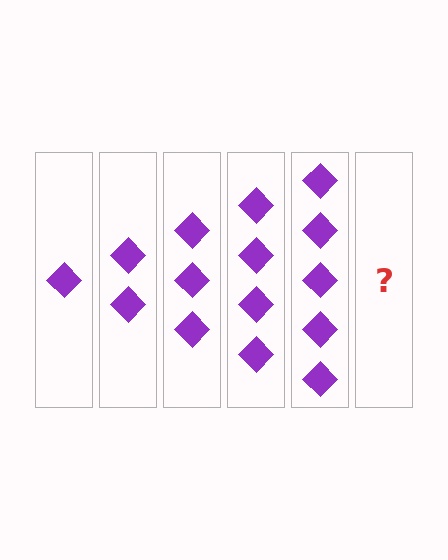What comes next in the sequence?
The next element should be 6 diamonds.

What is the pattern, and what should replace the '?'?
The pattern is that each step adds one more diamond. The '?' should be 6 diamonds.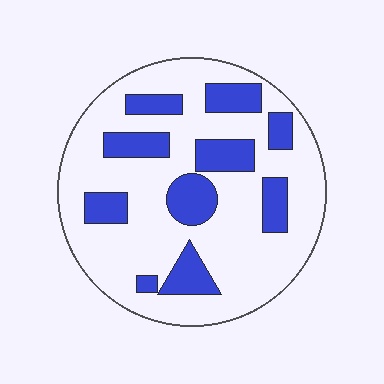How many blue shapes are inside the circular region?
10.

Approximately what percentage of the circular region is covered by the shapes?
Approximately 25%.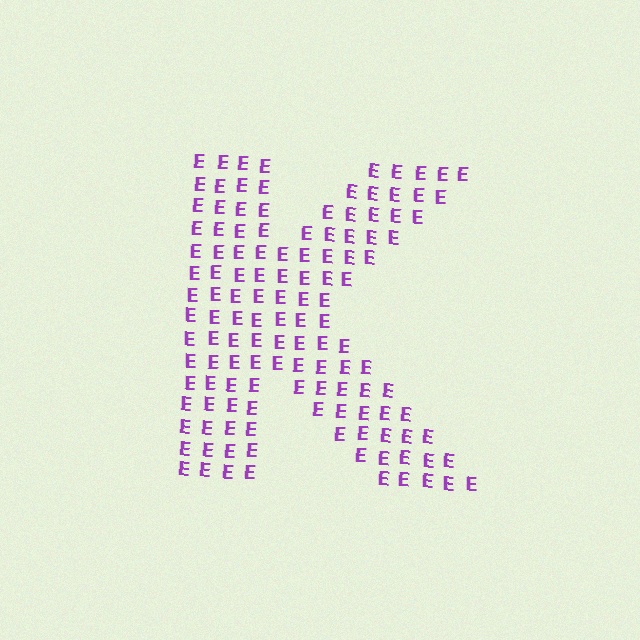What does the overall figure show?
The overall figure shows the letter K.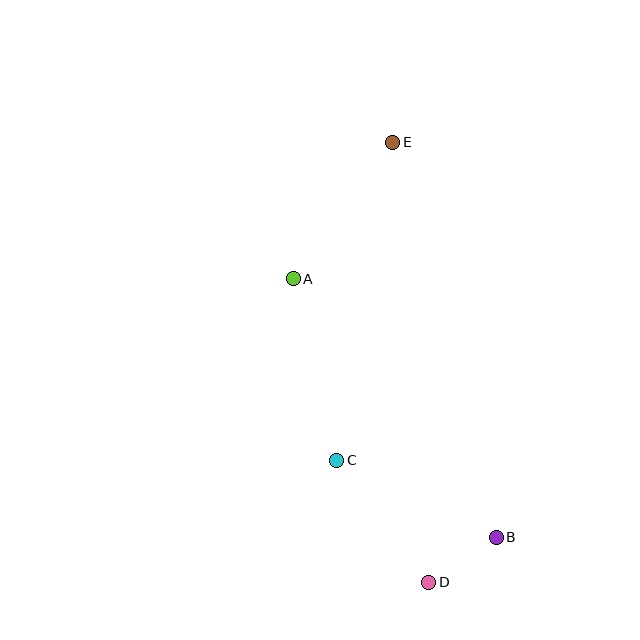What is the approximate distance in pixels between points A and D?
The distance between A and D is approximately 332 pixels.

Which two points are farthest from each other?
Points D and E are farthest from each other.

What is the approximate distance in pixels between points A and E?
The distance between A and E is approximately 169 pixels.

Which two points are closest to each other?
Points B and D are closest to each other.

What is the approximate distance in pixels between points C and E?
The distance between C and E is approximately 323 pixels.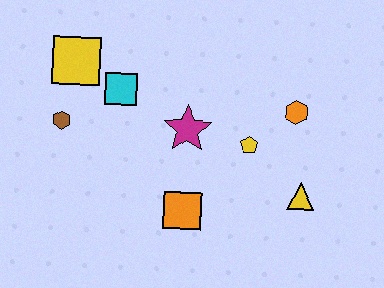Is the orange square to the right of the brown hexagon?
Yes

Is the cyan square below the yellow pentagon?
No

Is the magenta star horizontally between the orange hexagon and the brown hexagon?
Yes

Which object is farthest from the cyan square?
The yellow triangle is farthest from the cyan square.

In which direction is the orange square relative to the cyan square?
The orange square is below the cyan square.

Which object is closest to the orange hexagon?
The yellow pentagon is closest to the orange hexagon.